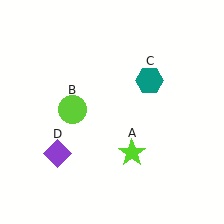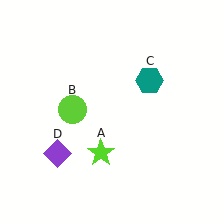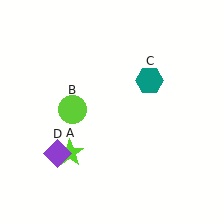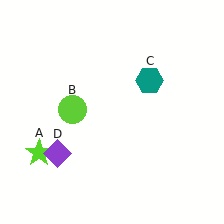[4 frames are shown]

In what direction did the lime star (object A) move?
The lime star (object A) moved left.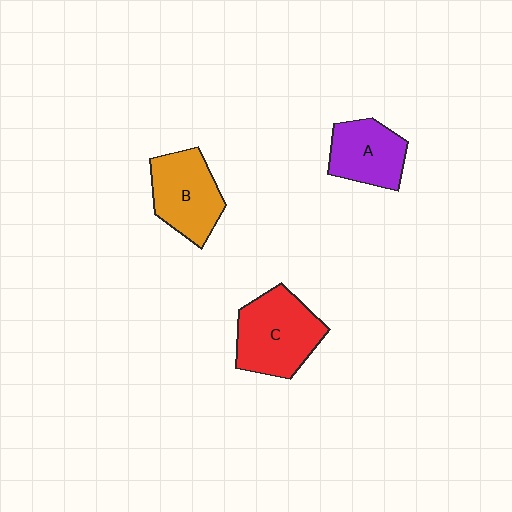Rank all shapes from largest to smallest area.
From largest to smallest: C (red), B (orange), A (purple).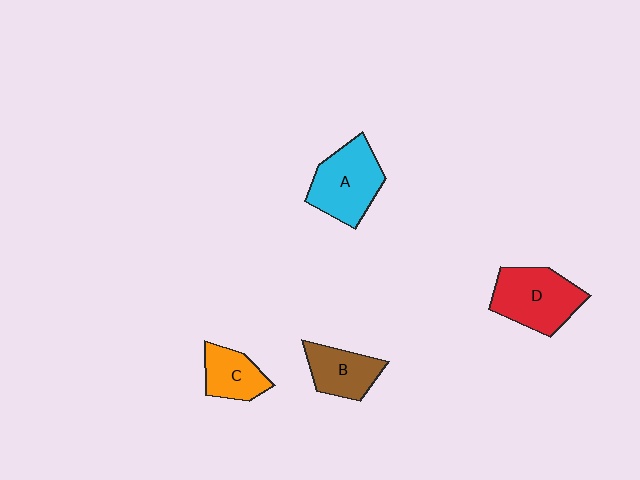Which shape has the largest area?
Shape D (red).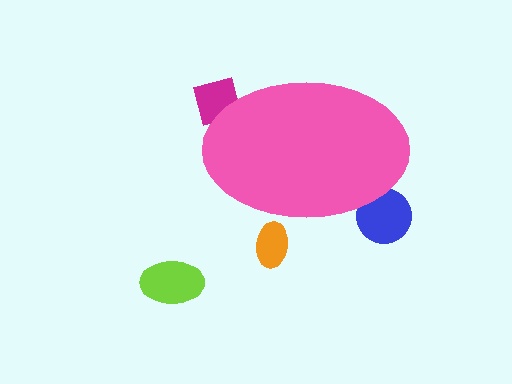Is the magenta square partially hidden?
Yes, the magenta square is partially hidden behind the pink ellipse.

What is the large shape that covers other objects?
A pink ellipse.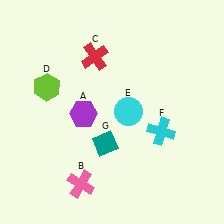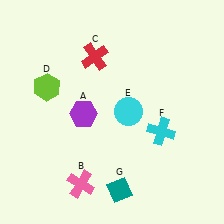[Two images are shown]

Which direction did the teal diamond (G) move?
The teal diamond (G) moved down.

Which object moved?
The teal diamond (G) moved down.